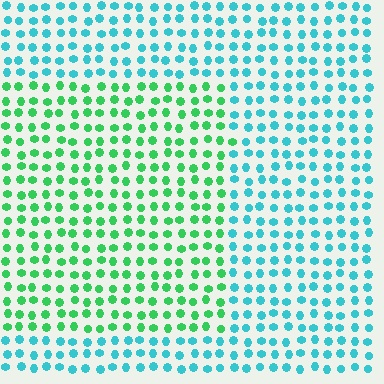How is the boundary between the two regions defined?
The boundary is defined purely by a slight shift in hue (about 48 degrees). Spacing, size, and orientation are identical on both sides.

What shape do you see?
I see a rectangle.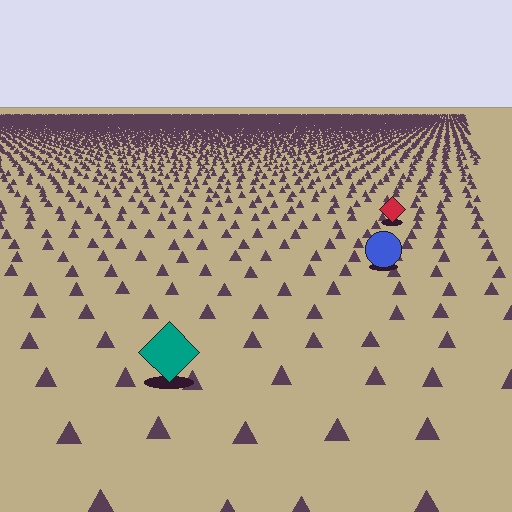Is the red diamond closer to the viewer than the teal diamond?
No. The teal diamond is closer — you can tell from the texture gradient: the ground texture is coarser near it.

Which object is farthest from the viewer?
The red diamond is farthest from the viewer. It appears smaller and the ground texture around it is denser.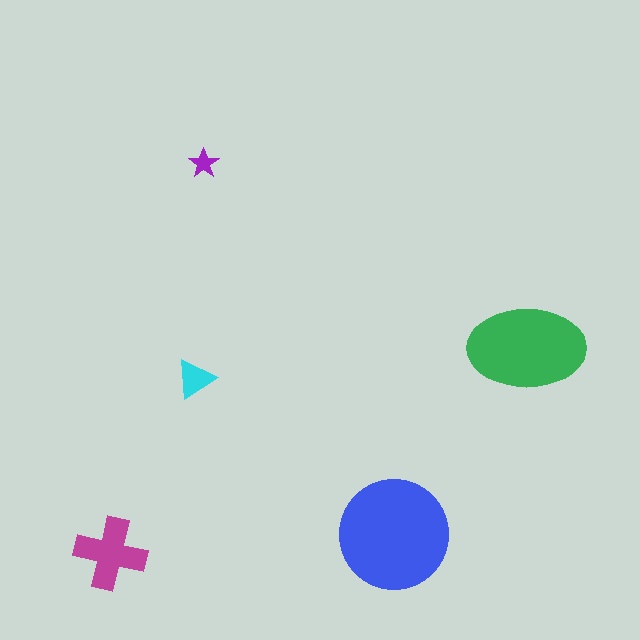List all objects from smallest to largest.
The purple star, the cyan triangle, the magenta cross, the green ellipse, the blue circle.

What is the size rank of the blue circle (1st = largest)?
1st.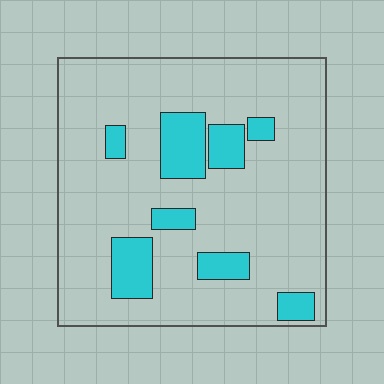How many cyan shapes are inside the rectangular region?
8.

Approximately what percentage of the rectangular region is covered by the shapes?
Approximately 15%.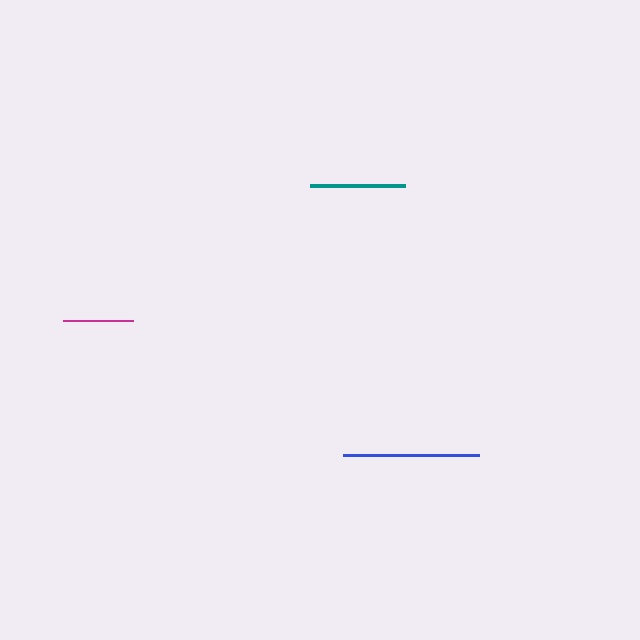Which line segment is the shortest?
The magenta line is the shortest at approximately 71 pixels.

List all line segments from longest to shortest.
From longest to shortest: blue, teal, magenta.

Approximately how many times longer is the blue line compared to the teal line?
The blue line is approximately 1.4 times the length of the teal line.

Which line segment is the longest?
The blue line is the longest at approximately 136 pixels.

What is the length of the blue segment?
The blue segment is approximately 136 pixels long.